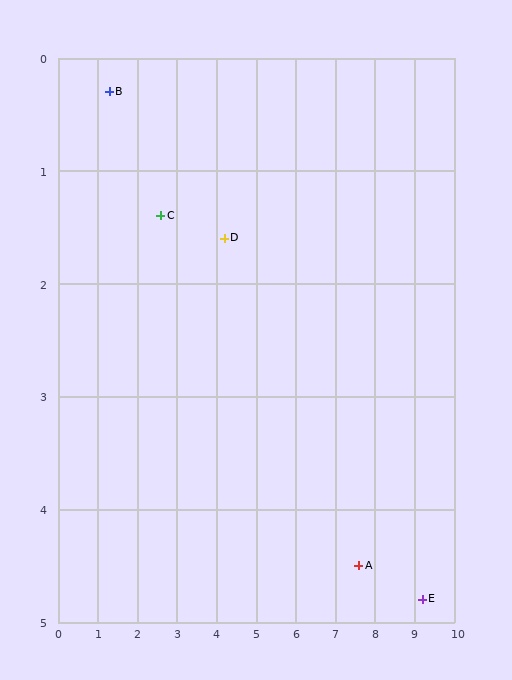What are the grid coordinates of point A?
Point A is at approximately (7.6, 4.5).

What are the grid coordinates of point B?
Point B is at approximately (1.3, 0.3).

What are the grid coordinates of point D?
Point D is at approximately (4.2, 1.6).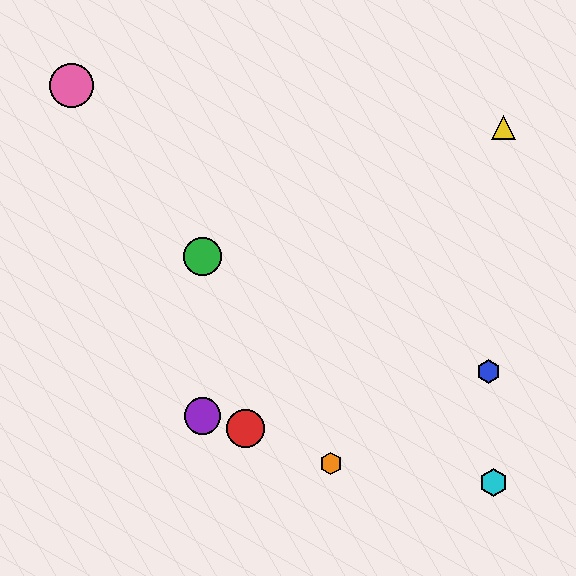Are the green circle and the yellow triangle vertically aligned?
No, the green circle is at x≈203 and the yellow triangle is at x≈503.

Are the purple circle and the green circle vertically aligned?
Yes, both are at x≈203.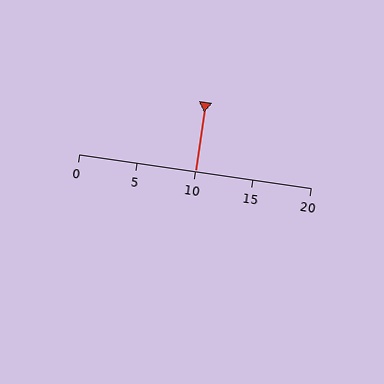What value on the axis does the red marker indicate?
The marker indicates approximately 10.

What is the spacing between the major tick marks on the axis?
The major ticks are spaced 5 apart.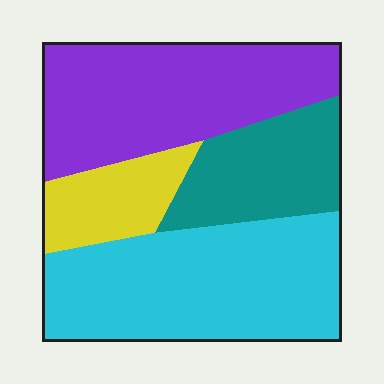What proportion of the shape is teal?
Teal covers roughly 20% of the shape.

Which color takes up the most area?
Cyan, at roughly 35%.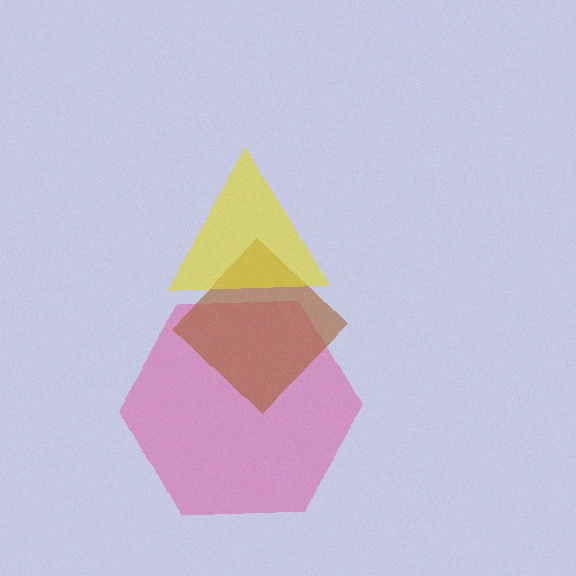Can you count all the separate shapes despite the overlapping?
Yes, there are 3 separate shapes.